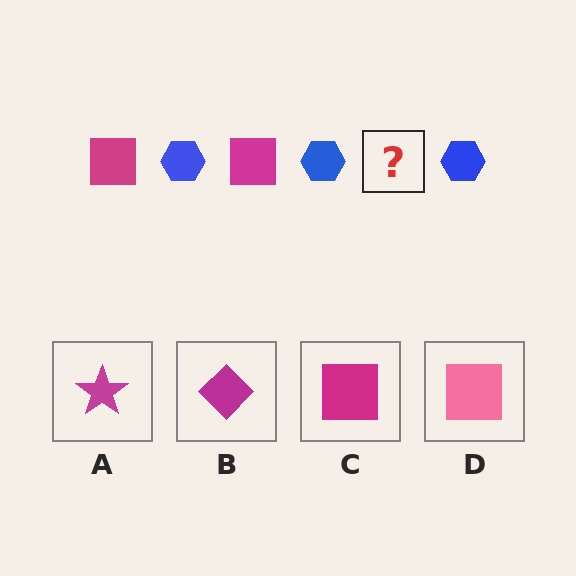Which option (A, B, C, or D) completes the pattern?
C.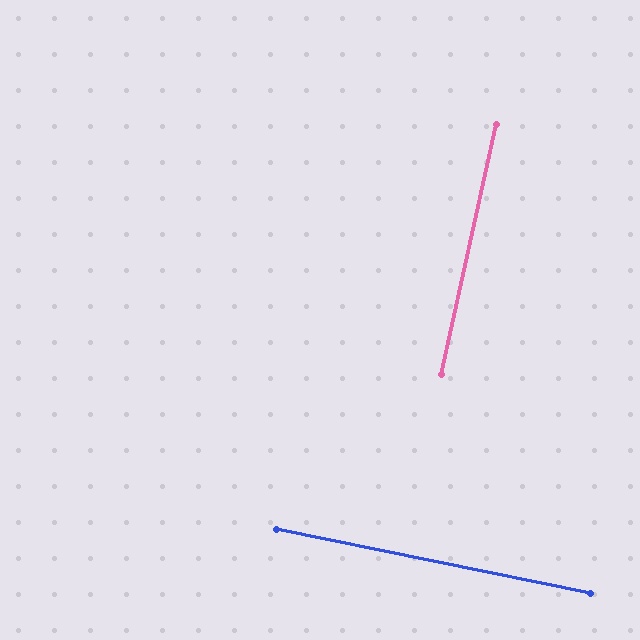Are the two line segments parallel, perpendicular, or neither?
Perpendicular — they meet at approximately 89°.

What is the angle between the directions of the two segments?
Approximately 89 degrees.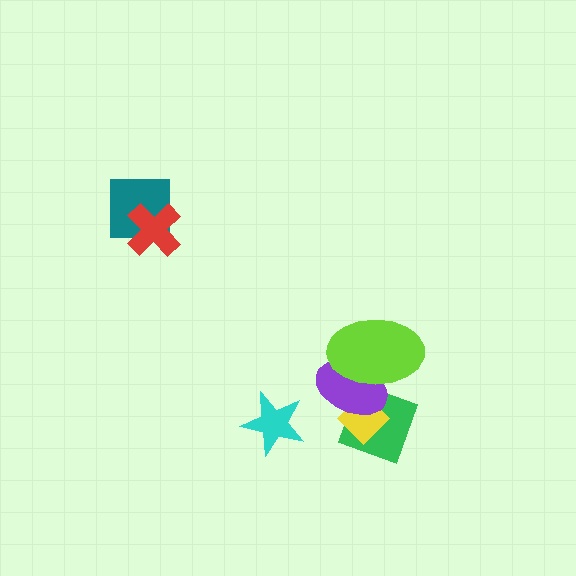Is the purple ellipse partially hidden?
Yes, it is partially covered by another shape.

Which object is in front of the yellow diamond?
The purple ellipse is in front of the yellow diamond.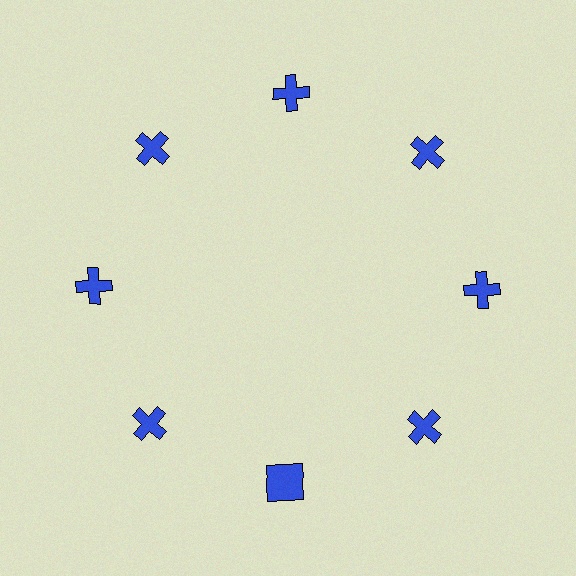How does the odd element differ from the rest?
It has a different shape: square instead of cross.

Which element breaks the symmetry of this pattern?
The blue square at roughly the 6 o'clock position breaks the symmetry. All other shapes are blue crosses.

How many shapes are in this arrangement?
There are 8 shapes arranged in a ring pattern.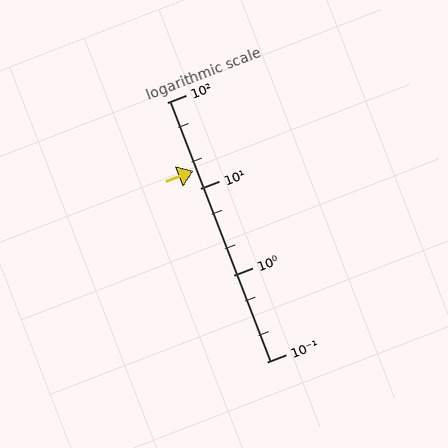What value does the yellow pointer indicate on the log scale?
The pointer indicates approximately 16.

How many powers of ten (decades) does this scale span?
The scale spans 3 decades, from 0.1 to 100.